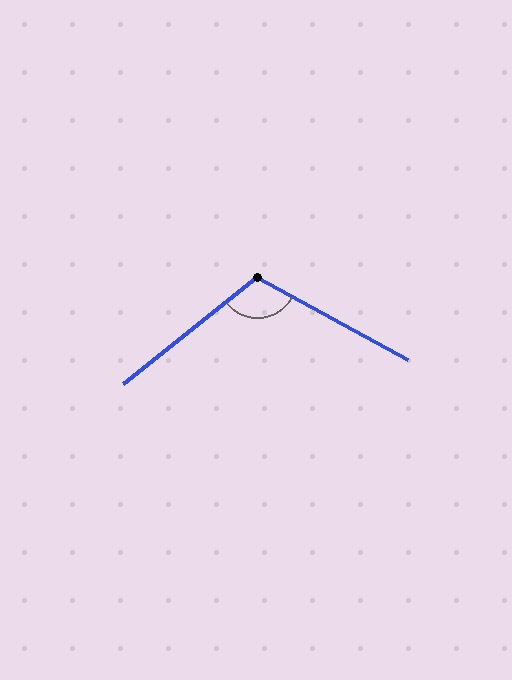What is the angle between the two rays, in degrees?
Approximately 113 degrees.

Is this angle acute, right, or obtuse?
It is obtuse.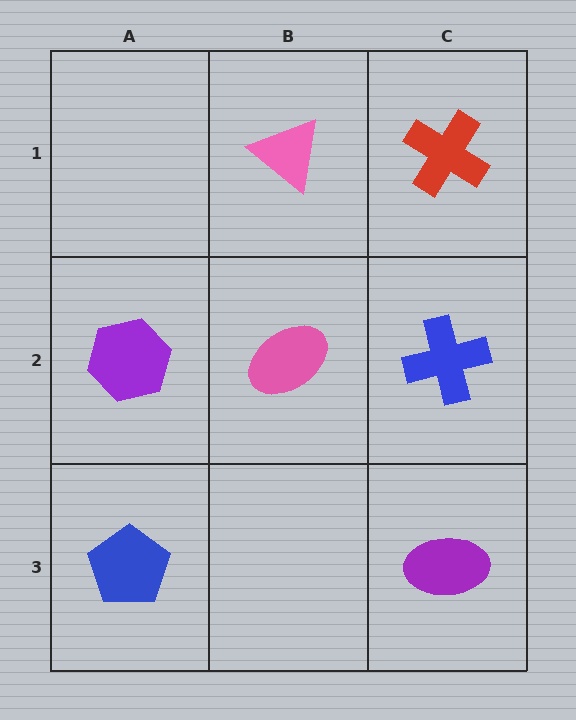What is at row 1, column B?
A pink triangle.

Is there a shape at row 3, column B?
No, that cell is empty.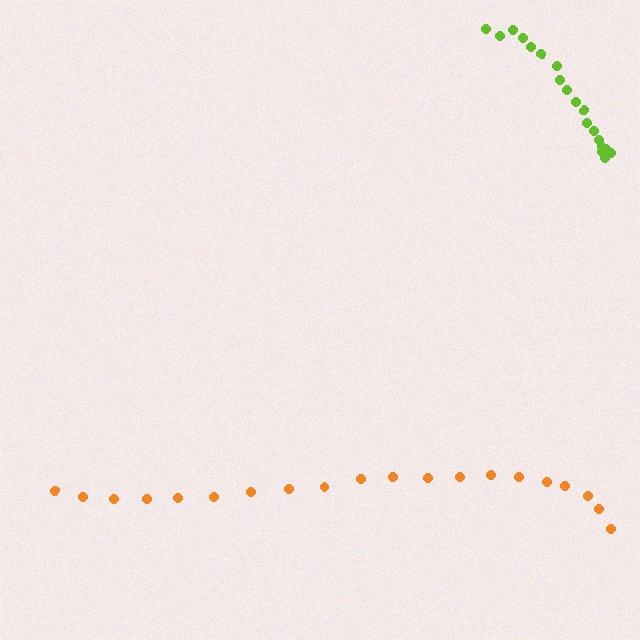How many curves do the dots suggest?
There are 2 distinct paths.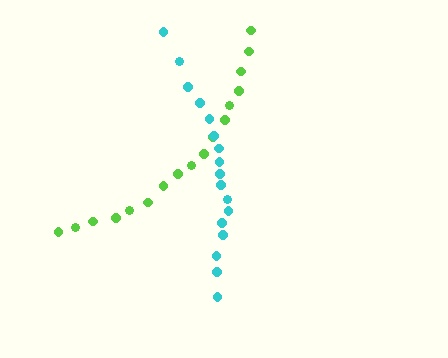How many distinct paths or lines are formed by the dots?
There are 2 distinct paths.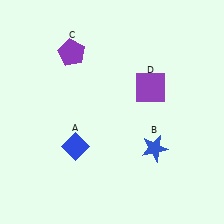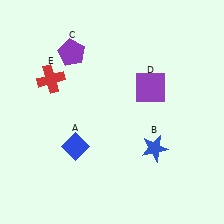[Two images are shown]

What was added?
A red cross (E) was added in Image 2.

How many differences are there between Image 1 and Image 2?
There is 1 difference between the two images.